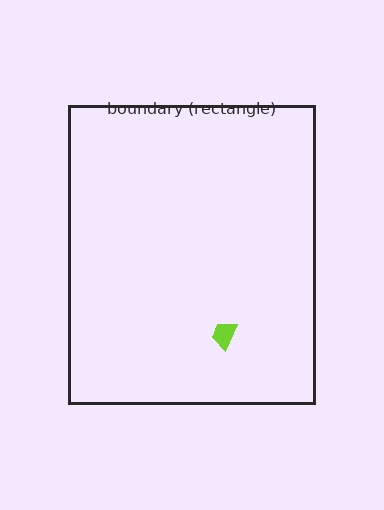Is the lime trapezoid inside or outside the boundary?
Inside.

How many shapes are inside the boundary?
1 inside, 0 outside.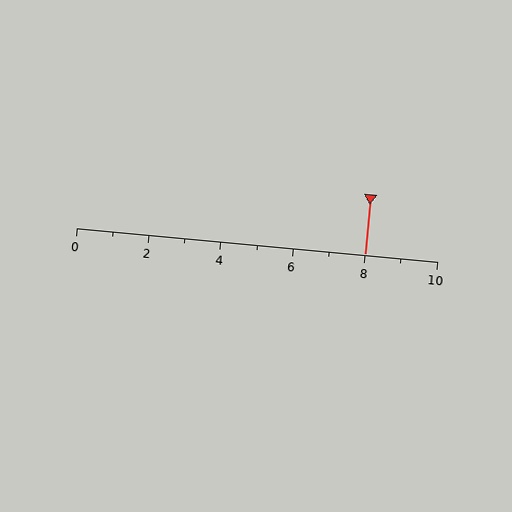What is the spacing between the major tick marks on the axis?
The major ticks are spaced 2 apart.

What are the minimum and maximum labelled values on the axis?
The axis runs from 0 to 10.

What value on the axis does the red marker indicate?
The marker indicates approximately 8.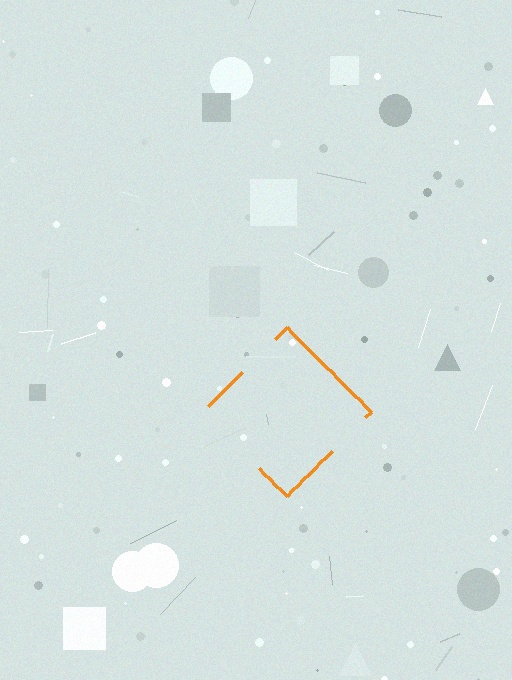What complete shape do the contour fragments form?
The contour fragments form a diamond.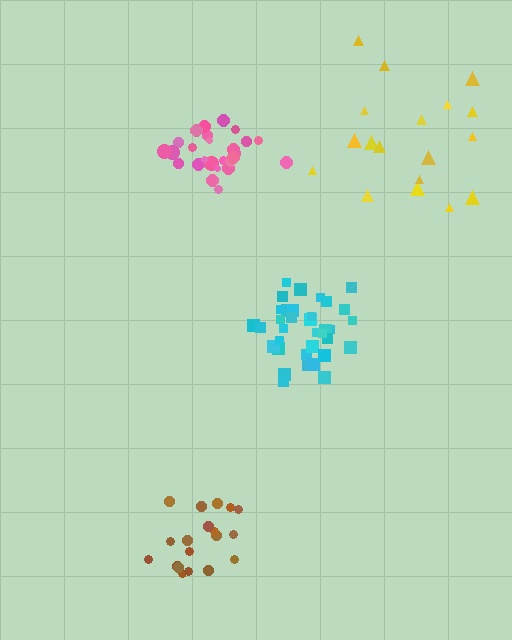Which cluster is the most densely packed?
Pink.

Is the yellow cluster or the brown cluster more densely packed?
Brown.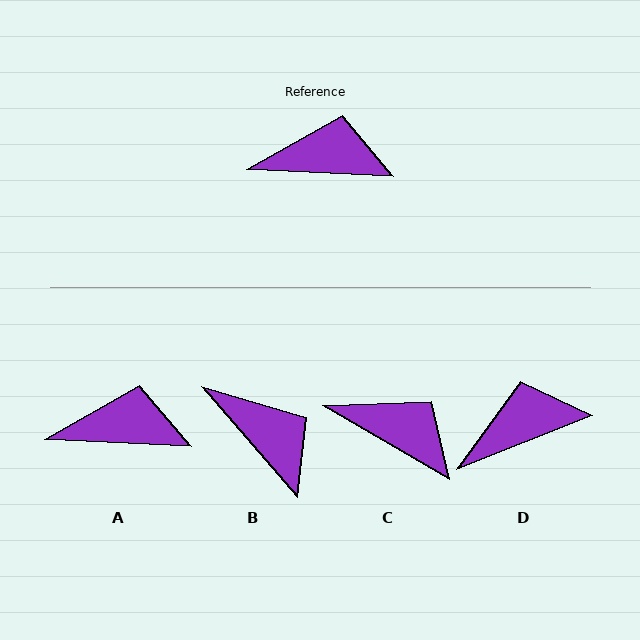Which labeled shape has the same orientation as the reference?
A.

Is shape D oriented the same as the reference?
No, it is off by about 24 degrees.